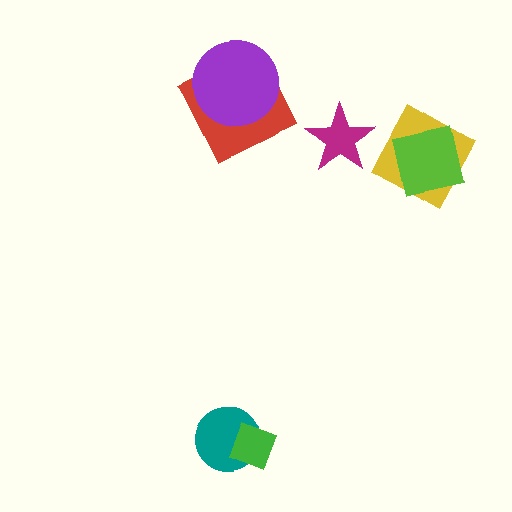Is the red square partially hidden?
Yes, it is partially covered by another shape.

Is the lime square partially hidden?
No, no other shape covers it.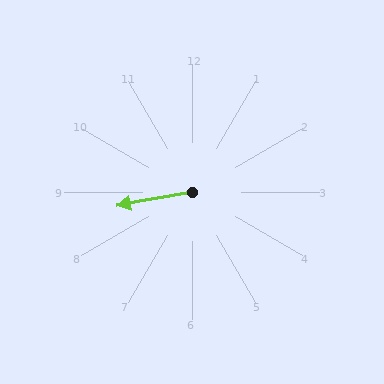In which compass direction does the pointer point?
West.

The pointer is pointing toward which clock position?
Roughly 9 o'clock.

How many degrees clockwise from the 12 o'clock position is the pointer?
Approximately 260 degrees.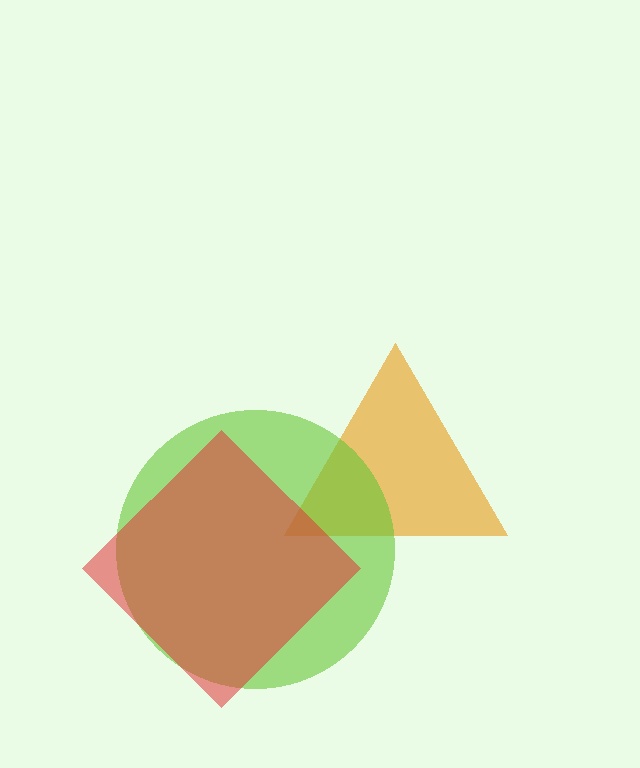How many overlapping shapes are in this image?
There are 3 overlapping shapes in the image.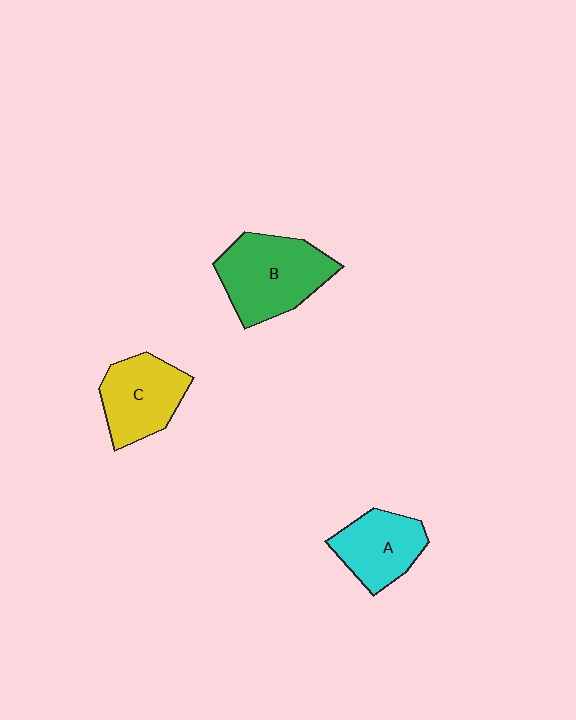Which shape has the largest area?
Shape B (green).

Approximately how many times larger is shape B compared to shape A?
Approximately 1.4 times.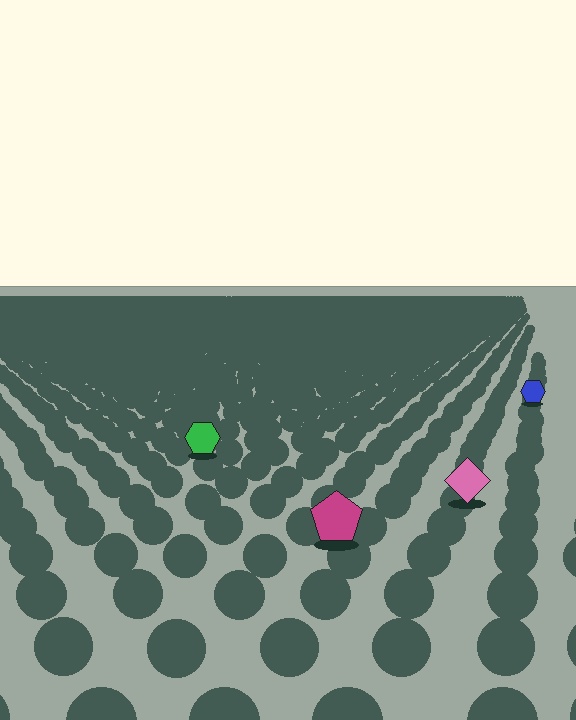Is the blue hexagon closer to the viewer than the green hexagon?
No. The green hexagon is closer — you can tell from the texture gradient: the ground texture is coarser near it.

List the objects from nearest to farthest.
From nearest to farthest: the magenta pentagon, the pink diamond, the green hexagon, the blue hexagon.